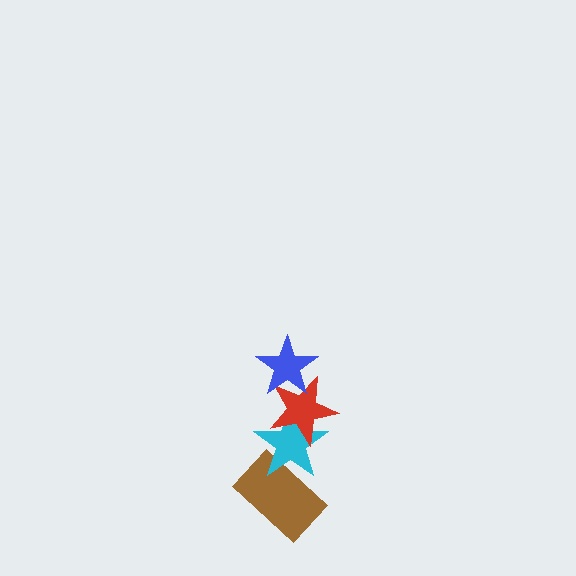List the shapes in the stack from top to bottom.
From top to bottom: the blue star, the red star, the cyan star, the brown rectangle.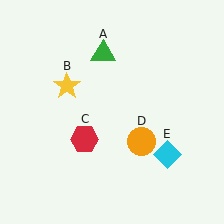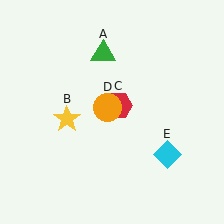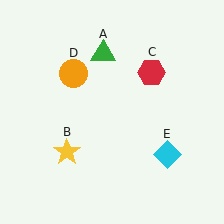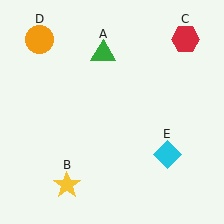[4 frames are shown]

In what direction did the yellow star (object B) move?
The yellow star (object B) moved down.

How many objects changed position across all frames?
3 objects changed position: yellow star (object B), red hexagon (object C), orange circle (object D).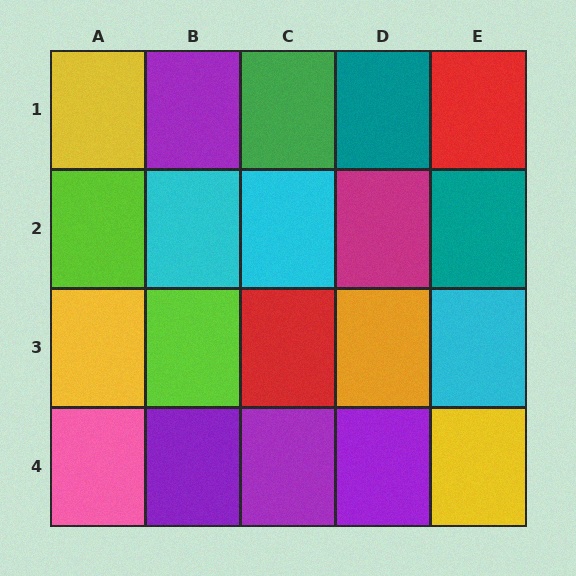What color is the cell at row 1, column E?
Red.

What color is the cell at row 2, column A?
Lime.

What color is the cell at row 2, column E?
Teal.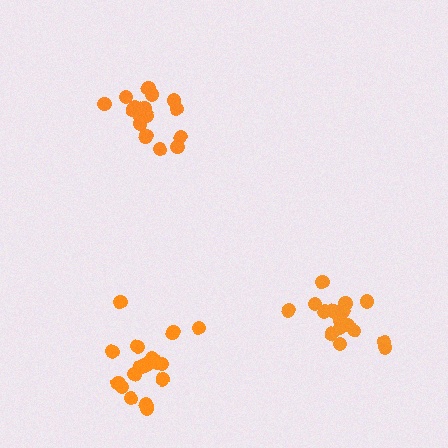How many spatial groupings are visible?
There are 3 spatial groupings.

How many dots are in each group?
Group 1: 18 dots, Group 2: 16 dots, Group 3: 16 dots (50 total).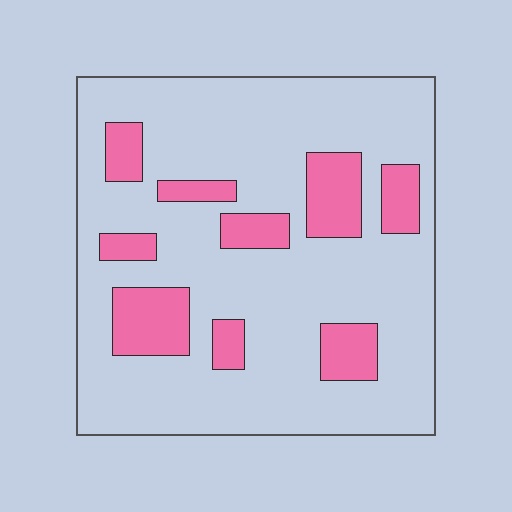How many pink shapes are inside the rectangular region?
9.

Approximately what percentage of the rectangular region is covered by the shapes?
Approximately 20%.